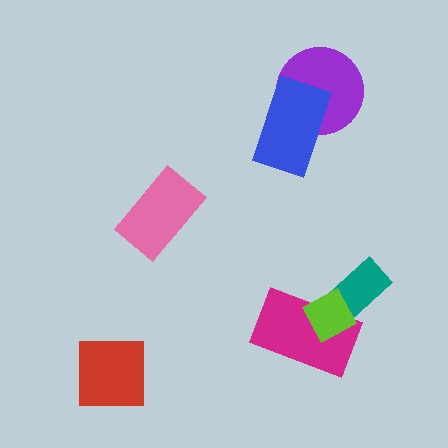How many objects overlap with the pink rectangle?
0 objects overlap with the pink rectangle.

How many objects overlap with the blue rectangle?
1 object overlaps with the blue rectangle.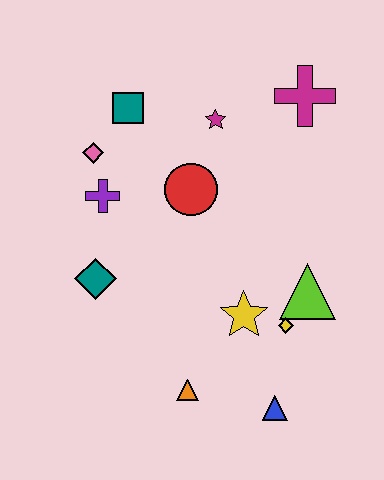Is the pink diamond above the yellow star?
Yes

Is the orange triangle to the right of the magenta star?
No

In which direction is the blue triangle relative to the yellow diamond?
The blue triangle is below the yellow diamond.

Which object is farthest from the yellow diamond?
The teal square is farthest from the yellow diamond.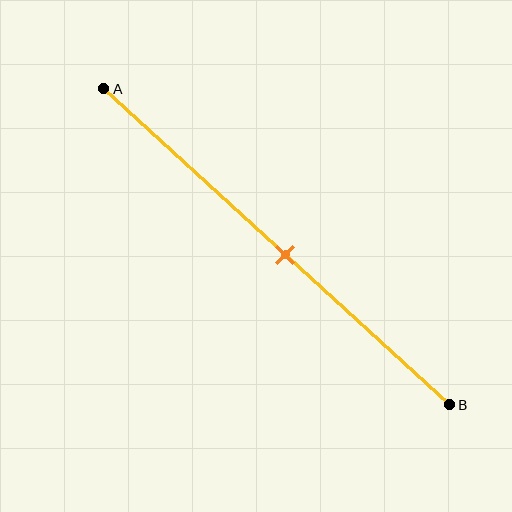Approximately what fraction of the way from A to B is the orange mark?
The orange mark is approximately 50% of the way from A to B.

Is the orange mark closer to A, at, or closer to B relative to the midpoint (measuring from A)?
The orange mark is approximately at the midpoint of segment AB.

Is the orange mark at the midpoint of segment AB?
Yes, the mark is approximately at the midpoint.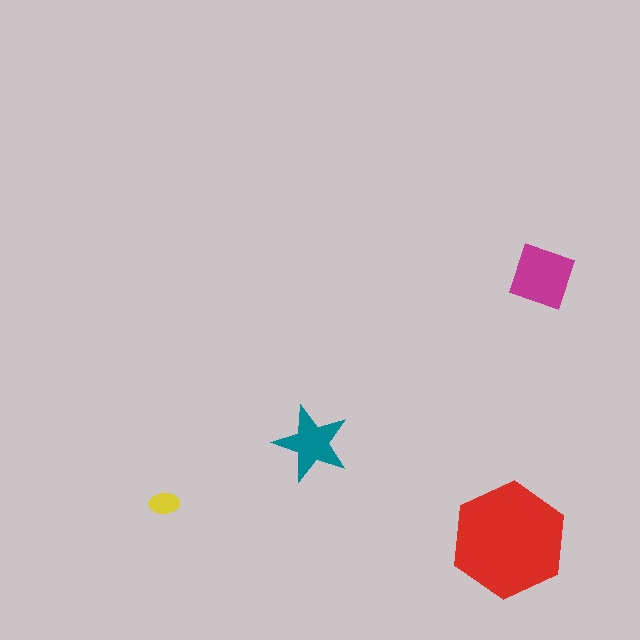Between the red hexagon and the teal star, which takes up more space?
The red hexagon.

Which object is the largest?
The red hexagon.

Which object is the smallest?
The yellow ellipse.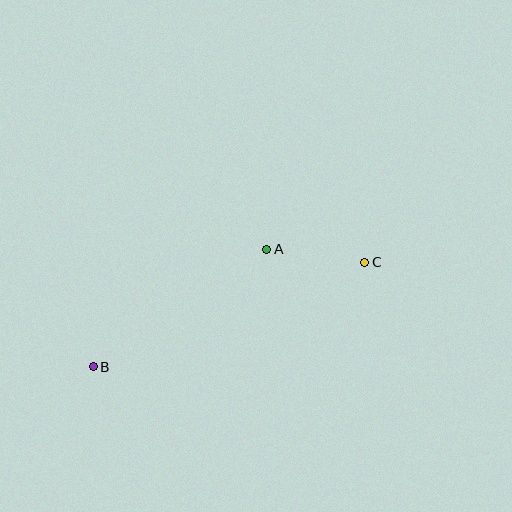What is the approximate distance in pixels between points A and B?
The distance between A and B is approximately 209 pixels.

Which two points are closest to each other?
Points A and C are closest to each other.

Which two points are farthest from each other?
Points B and C are farthest from each other.